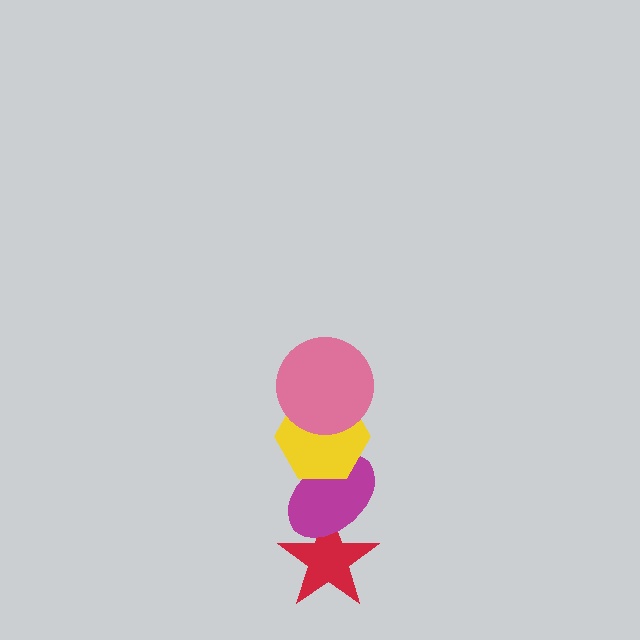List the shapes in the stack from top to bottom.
From top to bottom: the pink circle, the yellow hexagon, the magenta ellipse, the red star.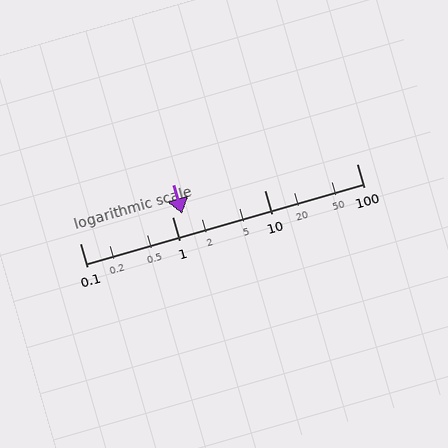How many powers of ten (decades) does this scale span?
The scale spans 3 decades, from 0.1 to 100.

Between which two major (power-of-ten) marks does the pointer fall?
The pointer is between 1 and 10.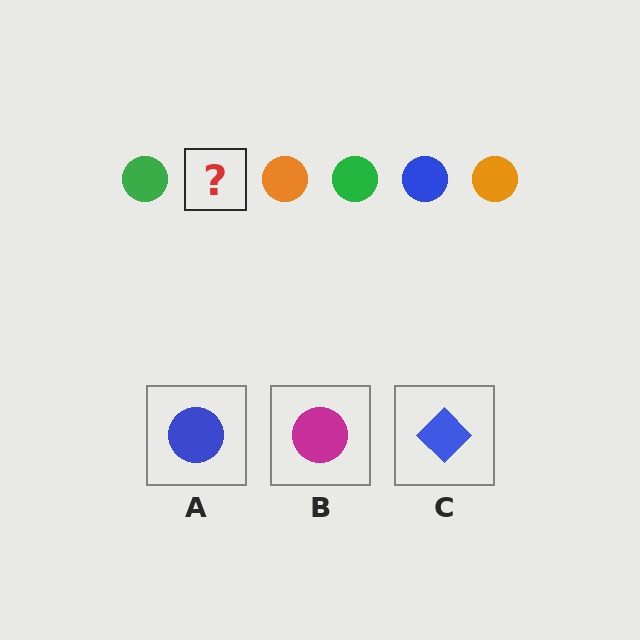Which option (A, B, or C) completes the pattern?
A.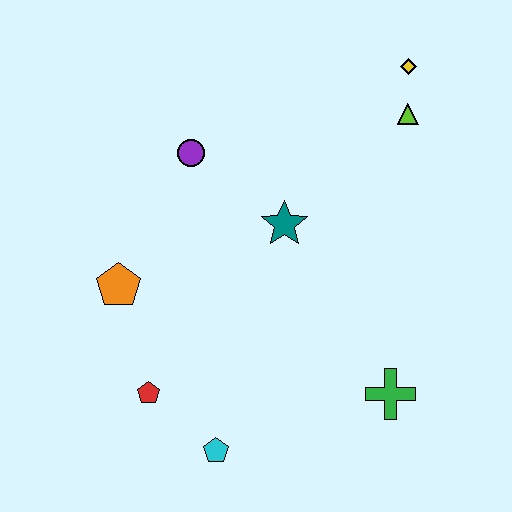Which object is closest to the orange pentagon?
The red pentagon is closest to the orange pentagon.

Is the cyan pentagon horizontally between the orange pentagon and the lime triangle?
Yes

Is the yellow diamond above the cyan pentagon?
Yes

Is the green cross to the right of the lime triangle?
No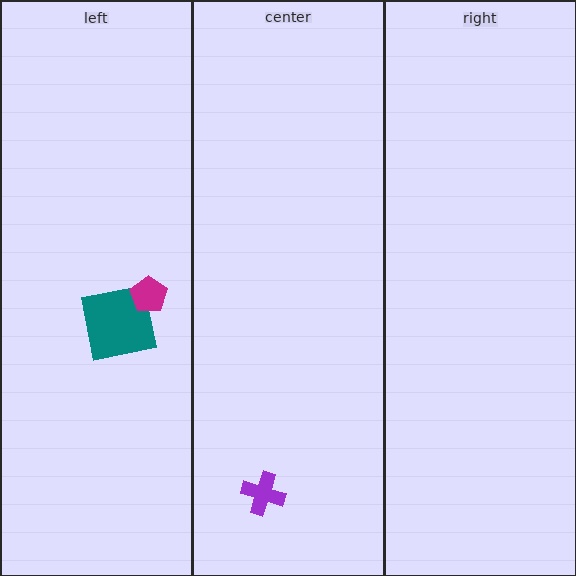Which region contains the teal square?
The left region.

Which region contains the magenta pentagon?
The left region.